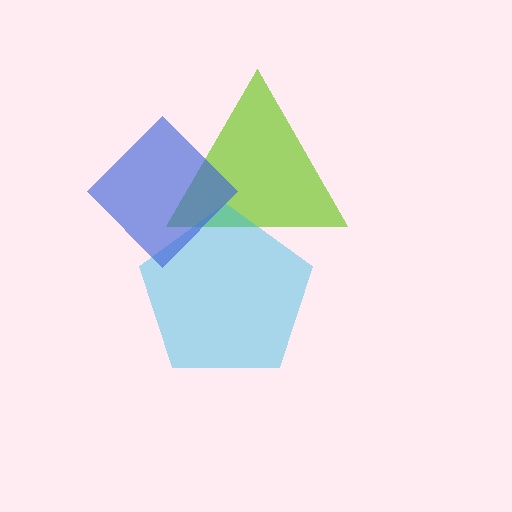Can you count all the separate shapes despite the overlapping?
Yes, there are 3 separate shapes.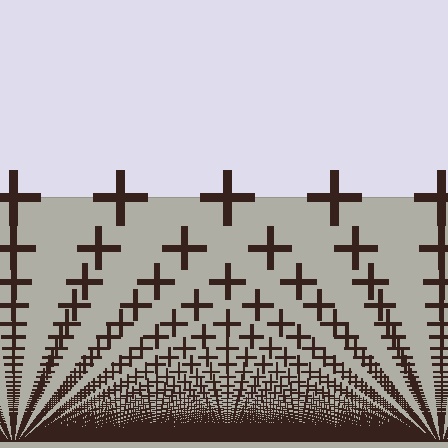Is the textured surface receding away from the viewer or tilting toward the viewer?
The surface appears to tilt toward the viewer. Texture elements get larger and sparser toward the top.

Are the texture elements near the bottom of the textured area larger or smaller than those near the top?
Smaller. The gradient is inverted — elements near the bottom are smaller and denser.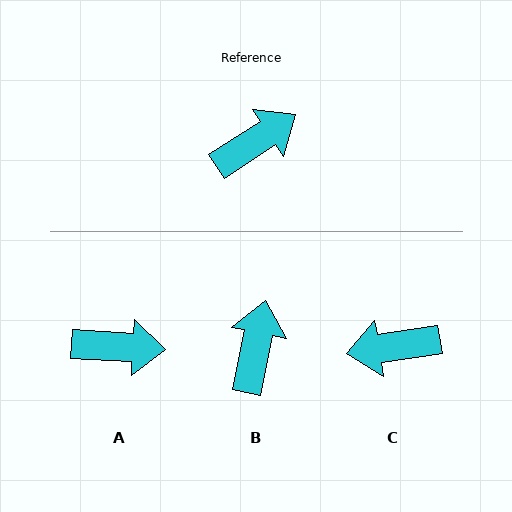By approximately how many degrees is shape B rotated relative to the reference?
Approximately 45 degrees counter-clockwise.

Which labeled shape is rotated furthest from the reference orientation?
C, about 156 degrees away.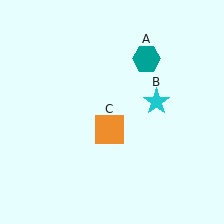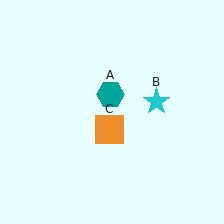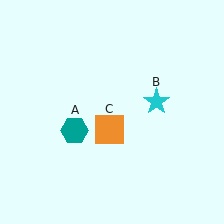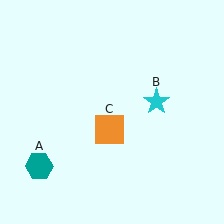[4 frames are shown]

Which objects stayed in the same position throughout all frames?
Cyan star (object B) and orange square (object C) remained stationary.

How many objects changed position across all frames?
1 object changed position: teal hexagon (object A).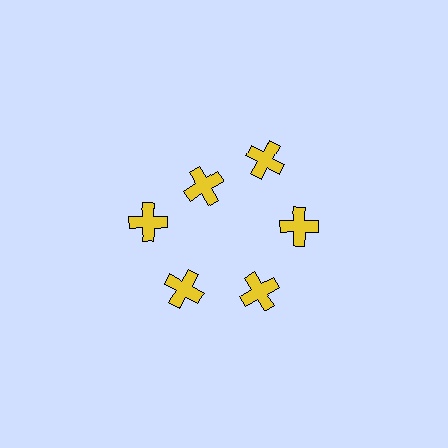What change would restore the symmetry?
The symmetry would be restored by moving it outward, back onto the ring so that all 6 crosses sit at equal angles and equal distance from the center.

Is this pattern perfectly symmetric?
No. The 6 yellow crosses are arranged in a ring, but one element near the 11 o'clock position is pulled inward toward the center, breaking the 6-fold rotational symmetry.